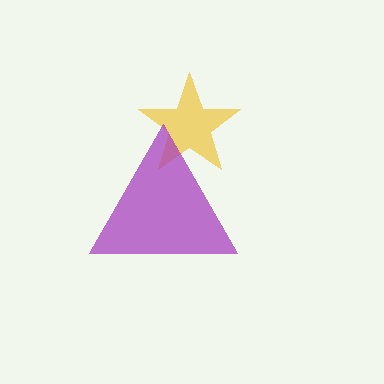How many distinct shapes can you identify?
There are 2 distinct shapes: a yellow star, a purple triangle.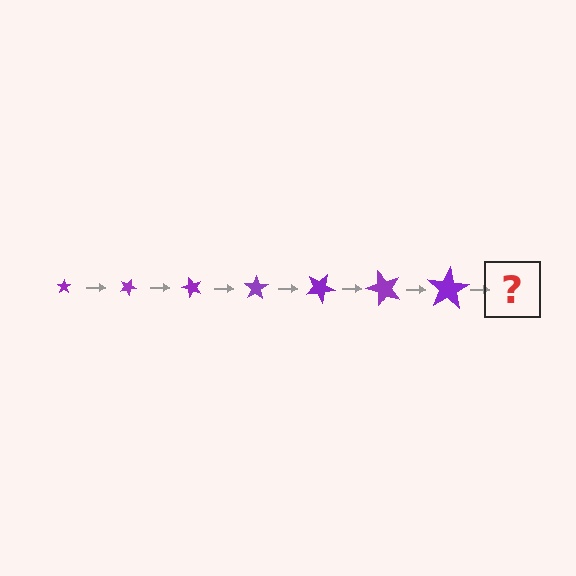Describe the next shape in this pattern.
It should be a star, larger than the previous one and rotated 175 degrees from the start.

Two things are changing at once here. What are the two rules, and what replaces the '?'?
The two rules are that the star grows larger each step and it rotates 25 degrees each step. The '?' should be a star, larger than the previous one and rotated 175 degrees from the start.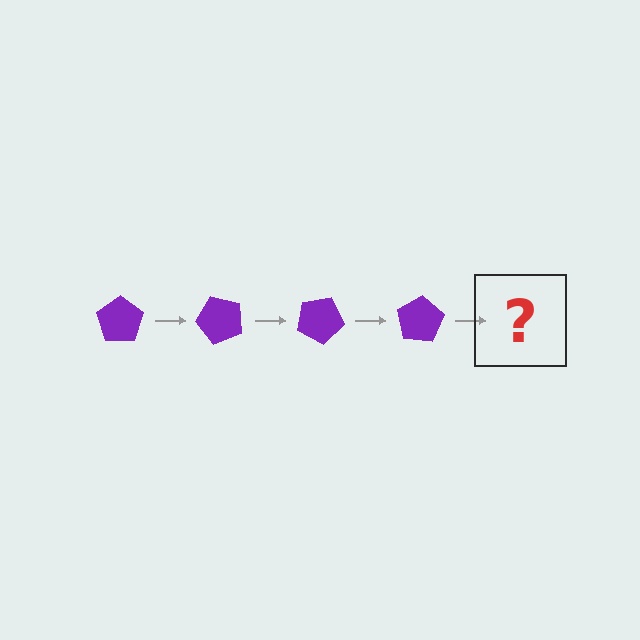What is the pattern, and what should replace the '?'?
The pattern is that the pentagon rotates 50 degrees each step. The '?' should be a purple pentagon rotated 200 degrees.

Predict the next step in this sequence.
The next step is a purple pentagon rotated 200 degrees.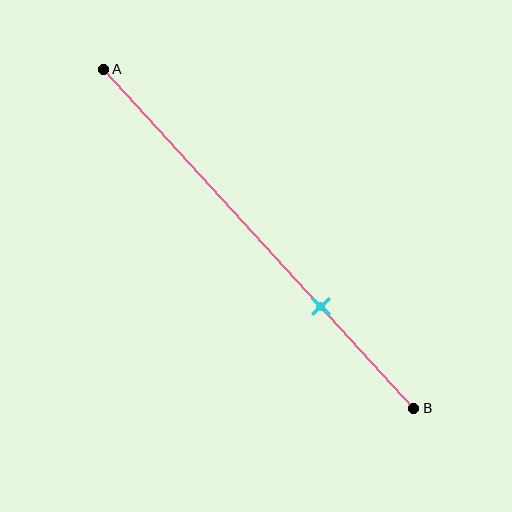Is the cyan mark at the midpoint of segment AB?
No, the mark is at about 70% from A, not at the 50% midpoint.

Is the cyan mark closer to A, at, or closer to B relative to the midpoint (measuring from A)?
The cyan mark is closer to point B than the midpoint of segment AB.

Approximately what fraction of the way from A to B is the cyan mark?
The cyan mark is approximately 70% of the way from A to B.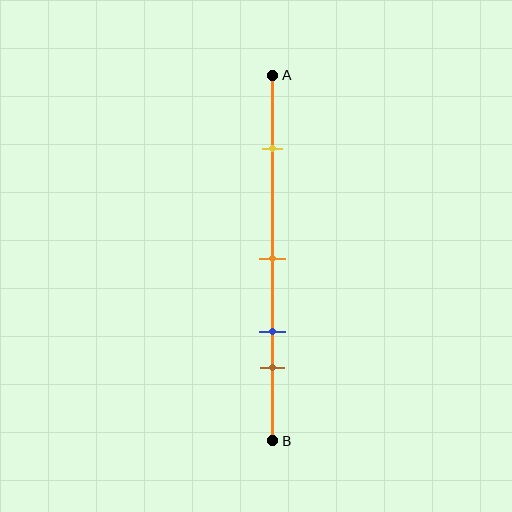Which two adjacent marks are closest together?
The blue and brown marks are the closest adjacent pair.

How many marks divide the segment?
There are 4 marks dividing the segment.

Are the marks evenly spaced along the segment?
No, the marks are not evenly spaced.